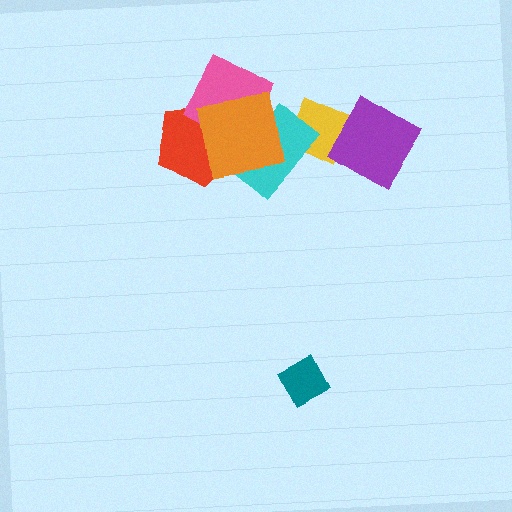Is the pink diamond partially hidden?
Yes, it is partially covered by another shape.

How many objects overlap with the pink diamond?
3 objects overlap with the pink diamond.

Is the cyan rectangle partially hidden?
Yes, it is partially covered by another shape.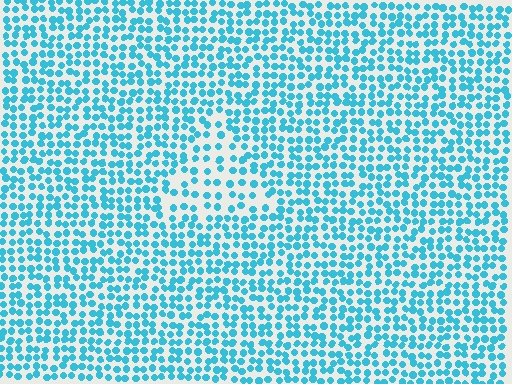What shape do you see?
I see a triangle.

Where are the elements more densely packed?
The elements are more densely packed outside the triangle boundary.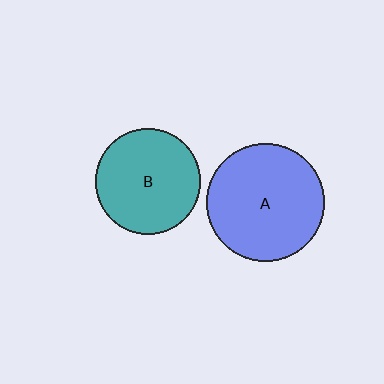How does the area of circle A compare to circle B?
Approximately 1.2 times.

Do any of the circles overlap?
No, none of the circles overlap.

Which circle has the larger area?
Circle A (blue).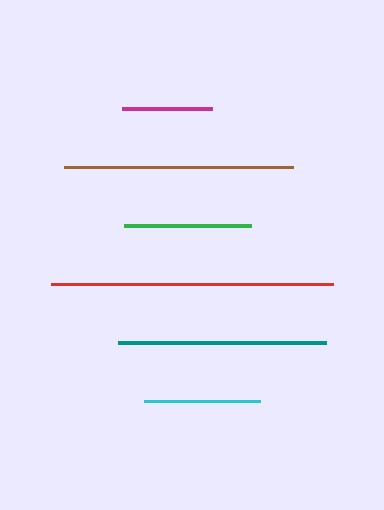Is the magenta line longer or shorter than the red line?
The red line is longer than the magenta line.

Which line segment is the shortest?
The magenta line is the shortest at approximately 90 pixels.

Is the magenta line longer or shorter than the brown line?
The brown line is longer than the magenta line.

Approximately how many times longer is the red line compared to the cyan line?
The red line is approximately 2.4 times the length of the cyan line.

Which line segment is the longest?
The red line is the longest at approximately 283 pixels.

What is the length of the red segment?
The red segment is approximately 283 pixels long.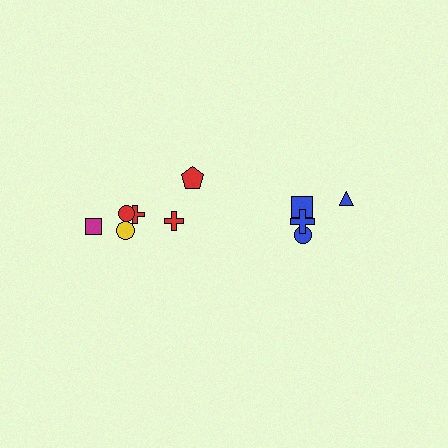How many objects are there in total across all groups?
There are 10 objects.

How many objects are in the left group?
There are 6 objects.